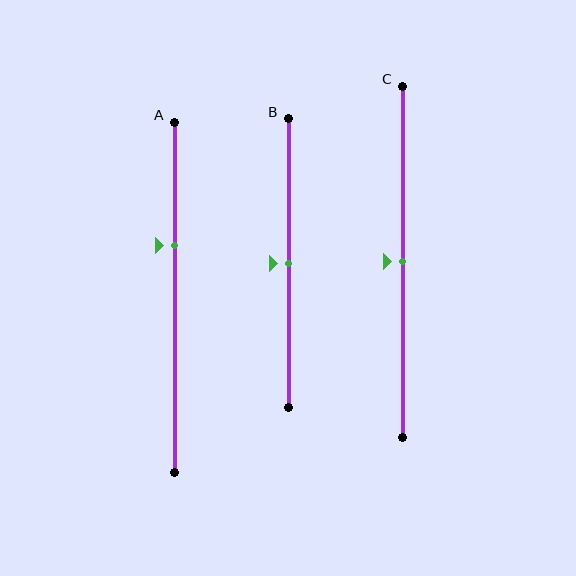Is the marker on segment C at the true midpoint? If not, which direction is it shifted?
Yes, the marker on segment C is at the true midpoint.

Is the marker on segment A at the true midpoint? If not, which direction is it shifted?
No, the marker on segment A is shifted upward by about 15% of the segment length.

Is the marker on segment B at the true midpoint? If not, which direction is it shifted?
Yes, the marker on segment B is at the true midpoint.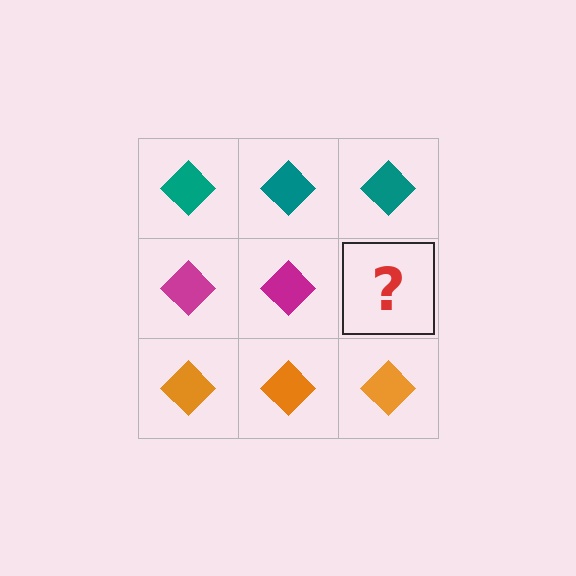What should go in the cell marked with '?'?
The missing cell should contain a magenta diamond.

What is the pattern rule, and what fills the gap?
The rule is that each row has a consistent color. The gap should be filled with a magenta diamond.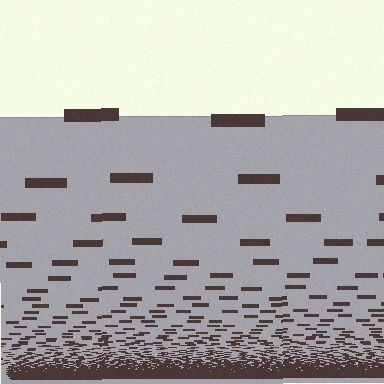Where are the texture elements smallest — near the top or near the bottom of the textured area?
Near the bottom.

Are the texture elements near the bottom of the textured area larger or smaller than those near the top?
Smaller. The gradient is inverted — elements near the bottom are smaller and denser.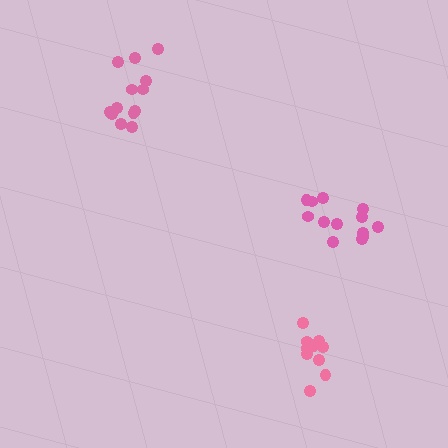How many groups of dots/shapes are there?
There are 3 groups.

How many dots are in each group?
Group 1: 13 dots, Group 2: 10 dots, Group 3: 13 dots (36 total).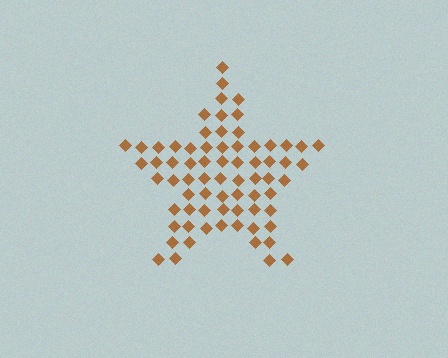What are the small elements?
The small elements are diamonds.